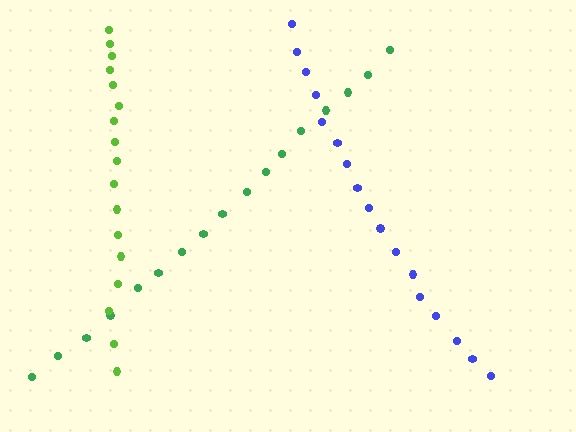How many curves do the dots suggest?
There are 3 distinct paths.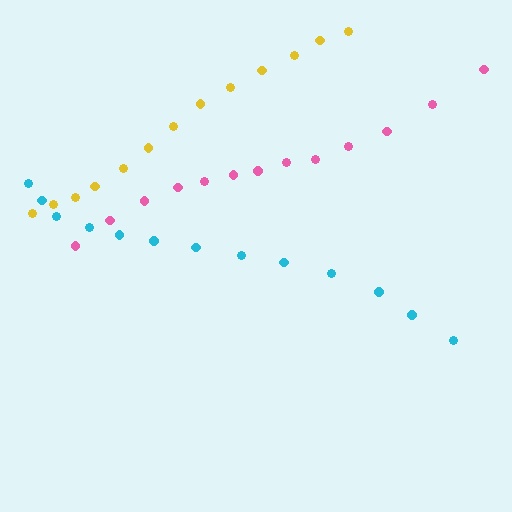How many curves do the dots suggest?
There are 3 distinct paths.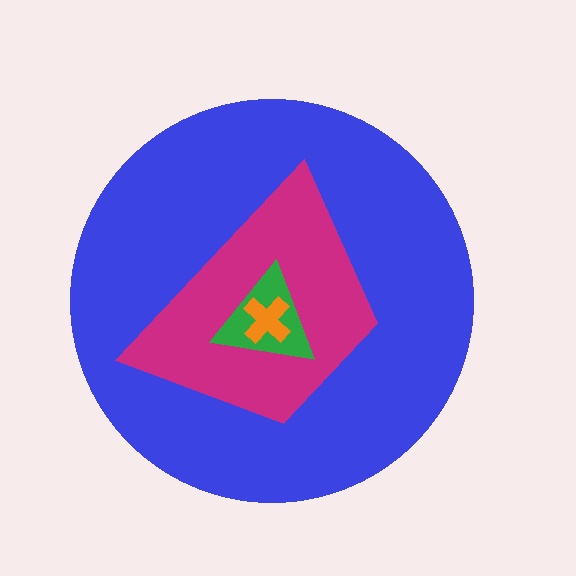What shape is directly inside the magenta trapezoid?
The green triangle.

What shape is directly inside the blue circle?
The magenta trapezoid.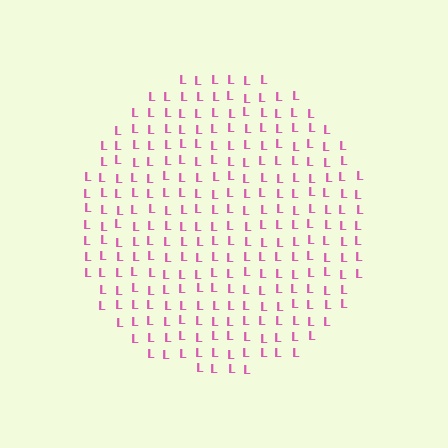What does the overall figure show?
The overall figure shows a circle.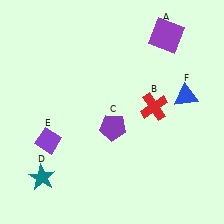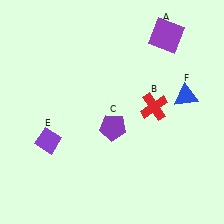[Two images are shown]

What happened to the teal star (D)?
The teal star (D) was removed in Image 2. It was in the bottom-left area of Image 1.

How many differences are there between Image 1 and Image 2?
There is 1 difference between the two images.